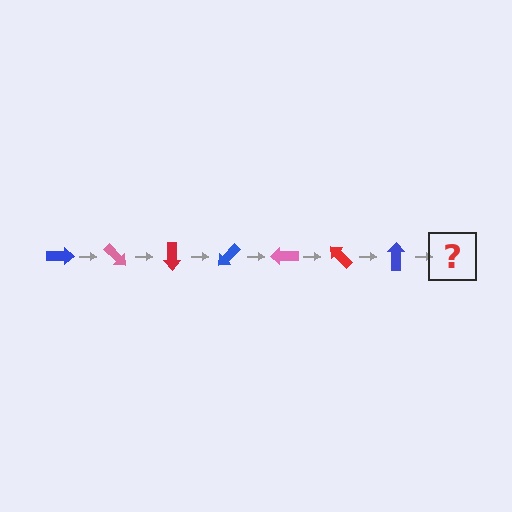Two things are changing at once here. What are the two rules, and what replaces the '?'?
The two rules are that it rotates 45 degrees each step and the color cycles through blue, pink, and red. The '?' should be a pink arrow, rotated 315 degrees from the start.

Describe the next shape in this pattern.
It should be a pink arrow, rotated 315 degrees from the start.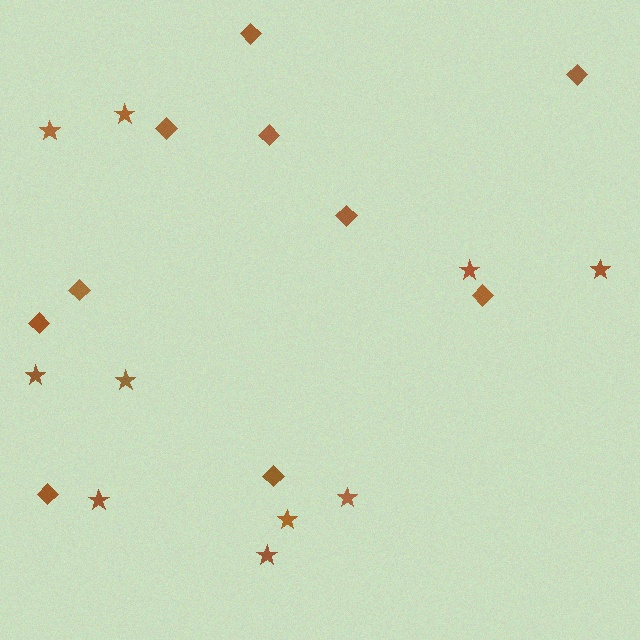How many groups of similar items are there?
There are 2 groups: one group of stars (10) and one group of diamonds (10).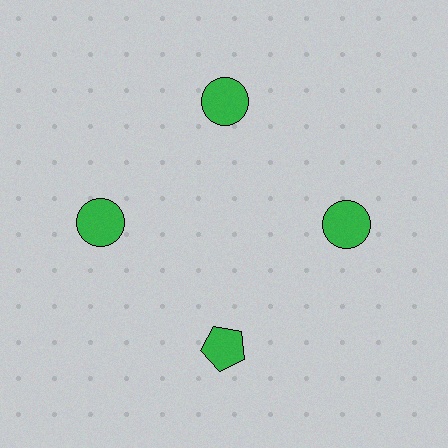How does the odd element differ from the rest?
It has a different shape: pentagon instead of circle.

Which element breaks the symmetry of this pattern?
The green pentagon at roughly the 6 o'clock position breaks the symmetry. All other shapes are green circles.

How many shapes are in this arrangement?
There are 4 shapes arranged in a ring pattern.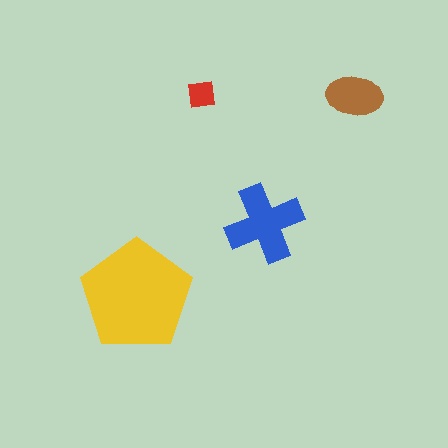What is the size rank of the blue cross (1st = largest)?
2nd.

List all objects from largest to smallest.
The yellow pentagon, the blue cross, the brown ellipse, the red square.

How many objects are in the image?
There are 4 objects in the image.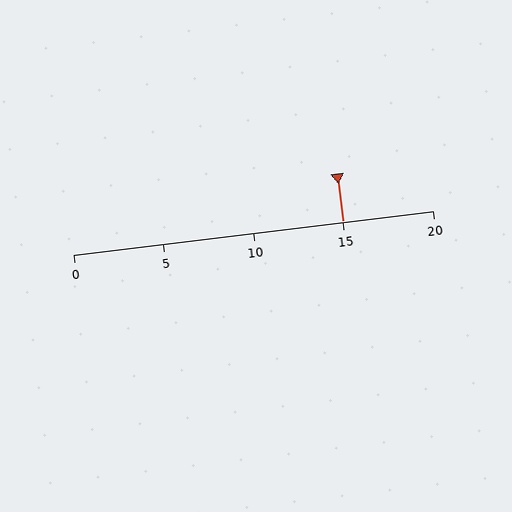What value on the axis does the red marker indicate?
The marker indicates approximately 15.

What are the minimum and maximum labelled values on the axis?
The axis runs from 0 to 20.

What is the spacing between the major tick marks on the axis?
The major ticks are spaced 5 apart.